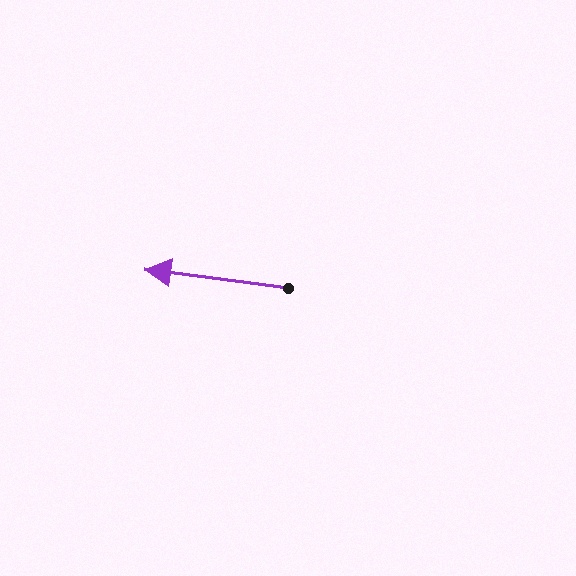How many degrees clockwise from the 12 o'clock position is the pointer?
Approximately 278 degrees.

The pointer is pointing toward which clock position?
Roughly 9 o'clock.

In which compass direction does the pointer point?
West.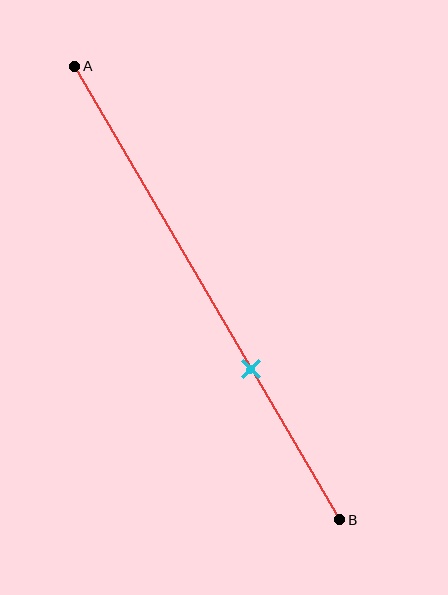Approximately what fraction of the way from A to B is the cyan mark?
The cyan mark is approximately 65% of the way from A to B.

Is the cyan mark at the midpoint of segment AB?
No, the mark is at about 65% from A, not at the 50% midpoint.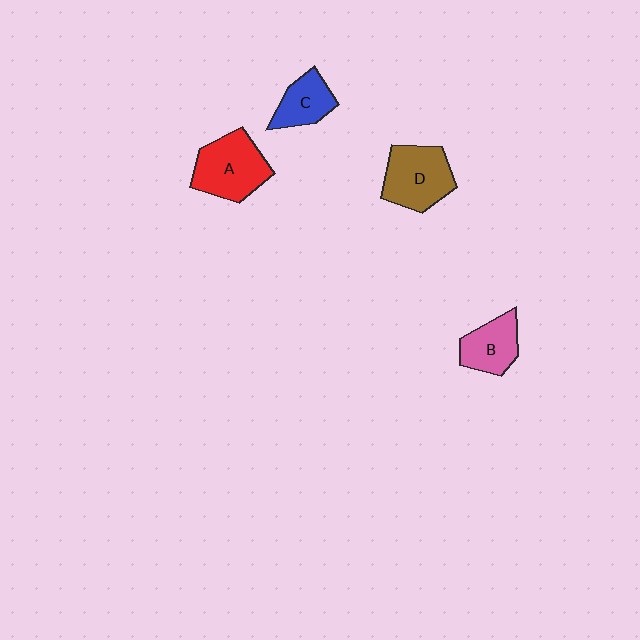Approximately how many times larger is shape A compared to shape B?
Approximately 1.5 times.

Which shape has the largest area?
Shape A (red).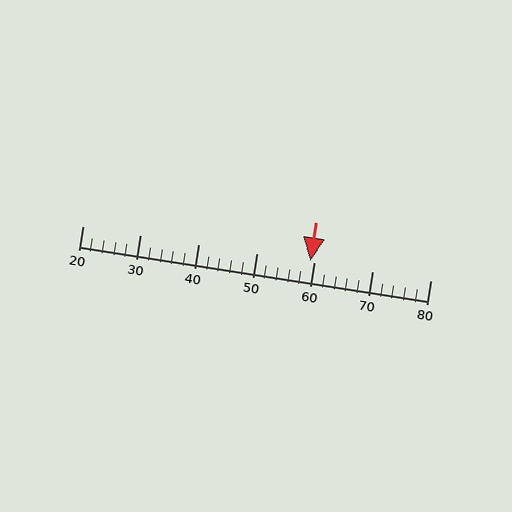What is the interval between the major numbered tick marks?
The major tick marks are spaced 10 units apart.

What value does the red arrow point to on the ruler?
The red arrow points to approximately 59.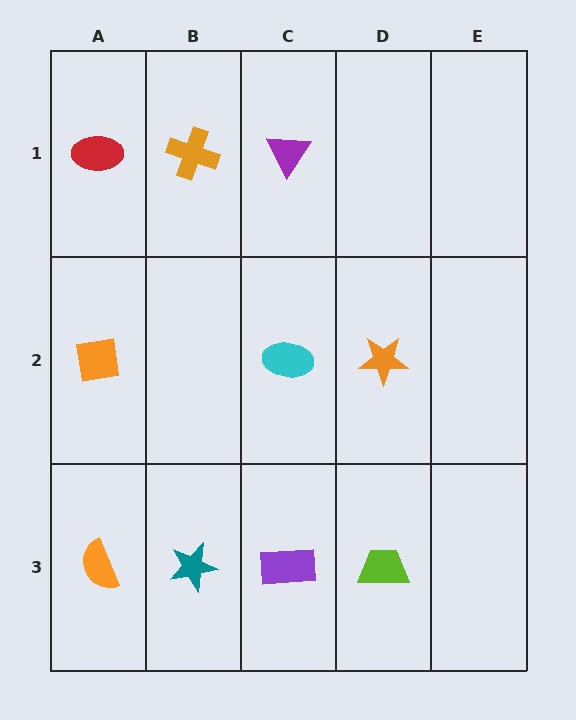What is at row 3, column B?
A teal star.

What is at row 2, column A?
An orange square.